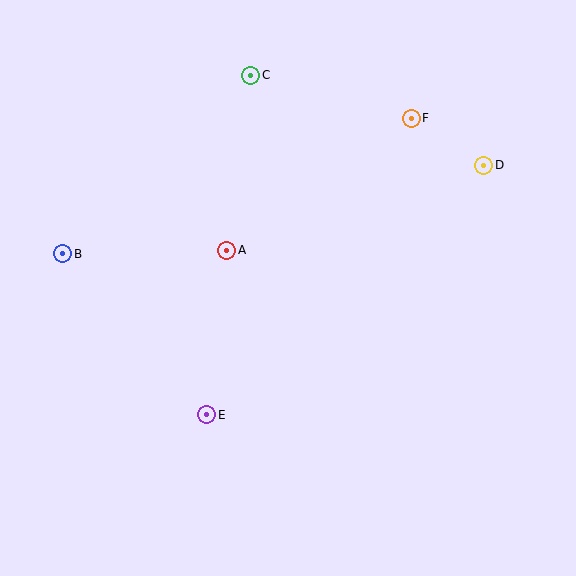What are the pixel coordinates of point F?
Point F is at (411, 118).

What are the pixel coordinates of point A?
Point A is at (227, 250).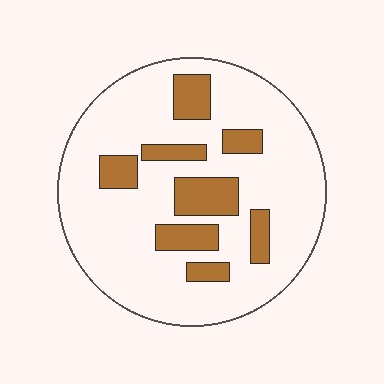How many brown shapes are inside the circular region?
8.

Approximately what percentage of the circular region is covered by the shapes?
Approximately 20%.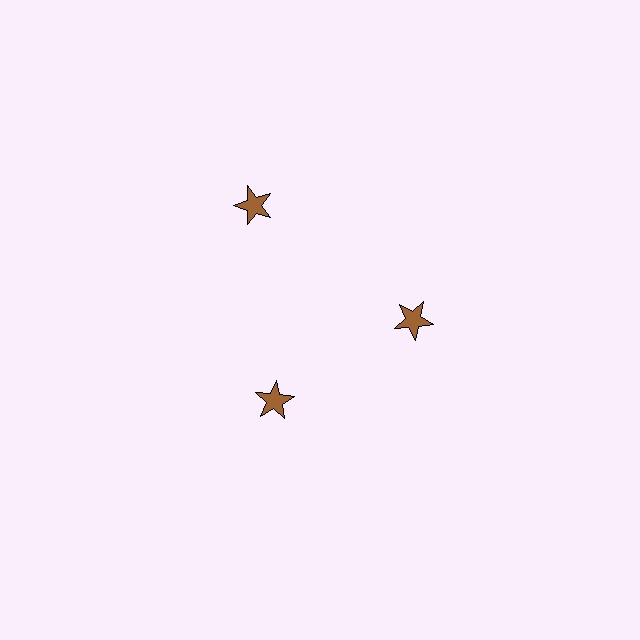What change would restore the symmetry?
The symmetry would be restored by moving it inward, back onto the ring so that all 3 stars sit at equal angles and equal distance from the center.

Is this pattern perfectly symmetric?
No. The 3 brown stars are arranged in a ring, but one element near the 11 o'clock position is pushed outward from the center, breaking the 3-fold rotational symmetry.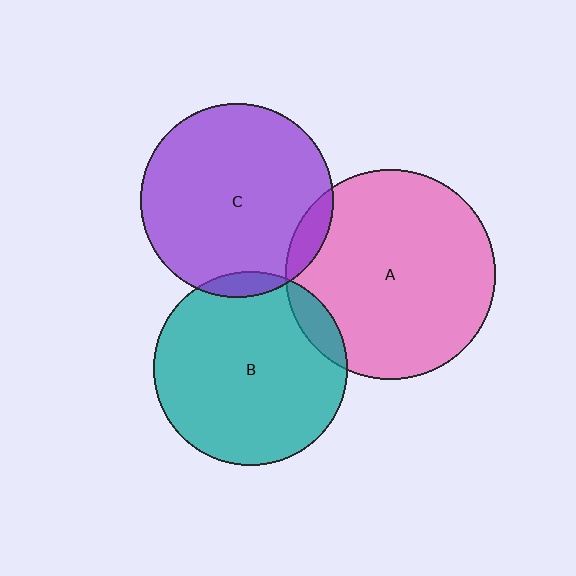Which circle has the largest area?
Circle A (pink).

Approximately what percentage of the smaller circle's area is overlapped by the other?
Approximately 10%.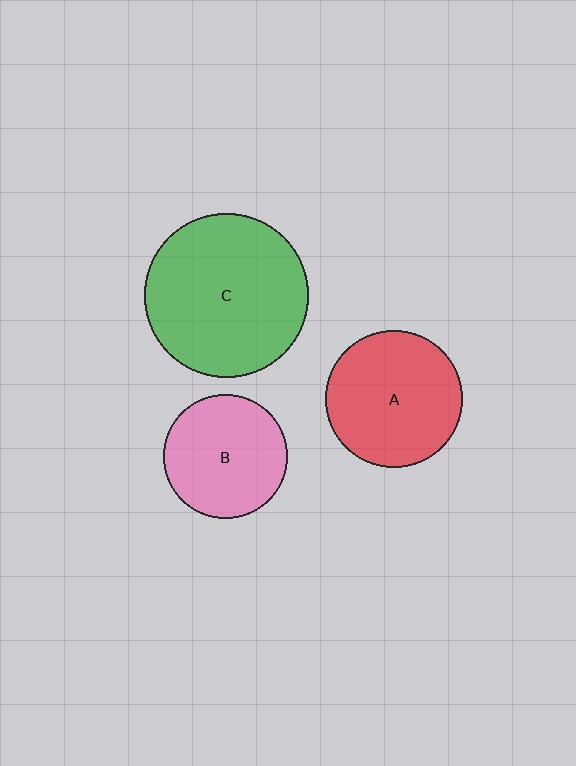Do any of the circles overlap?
No, none of the circles overlap.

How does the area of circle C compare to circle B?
Approximately 1.7 times.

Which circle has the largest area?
Circle C (green).